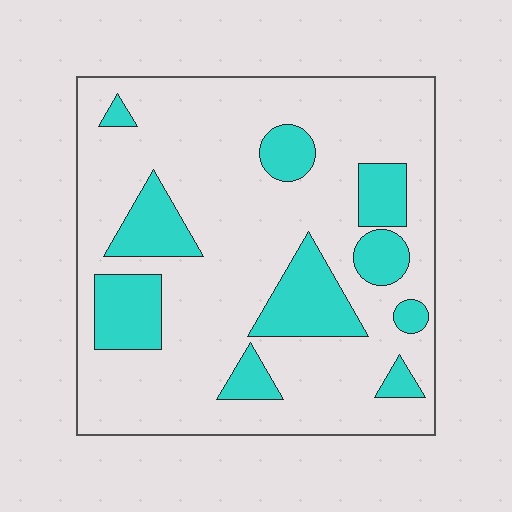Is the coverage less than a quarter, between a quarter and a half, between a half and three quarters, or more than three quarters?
Less than a quarter.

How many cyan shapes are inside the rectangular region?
10.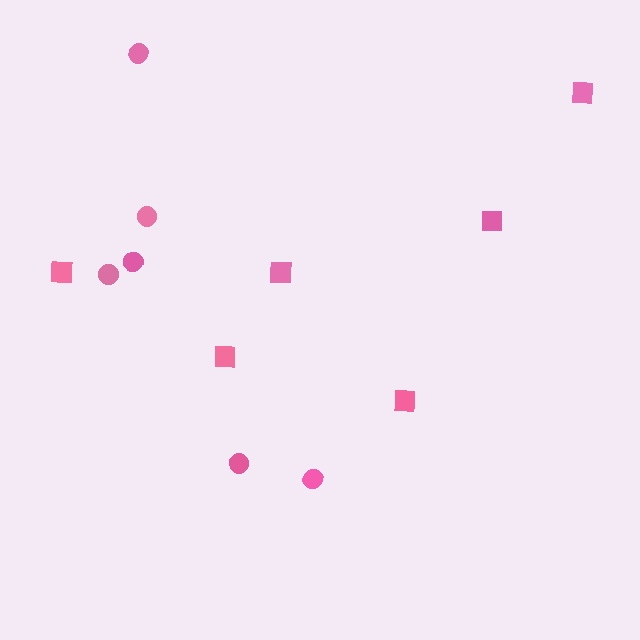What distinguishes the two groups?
There are 2 groups: one group of circles (6) and one group of squares (6).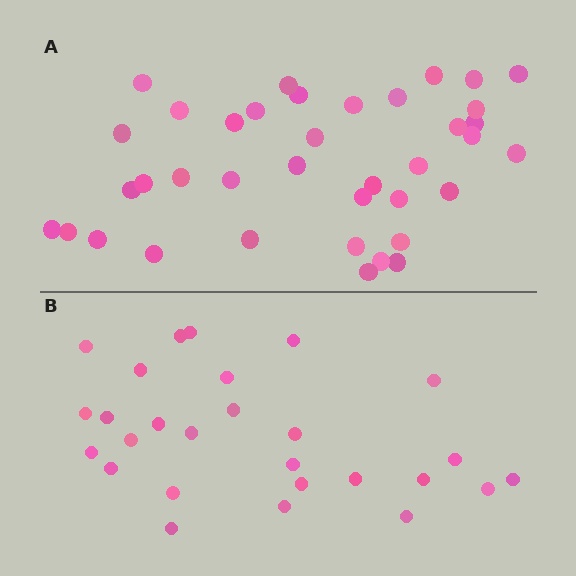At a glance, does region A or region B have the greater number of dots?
Region A (the top region) has more dots.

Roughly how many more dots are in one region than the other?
Region A has roughly 12 or so more dots than region B.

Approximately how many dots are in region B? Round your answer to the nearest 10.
About 30 dots. (The exact count is 27, which rounds to 30.)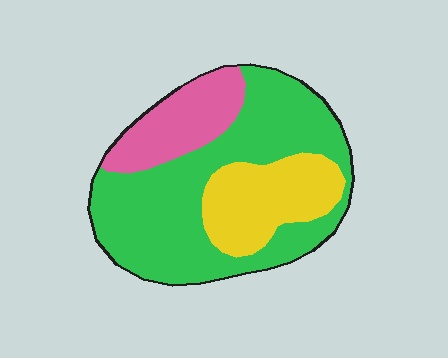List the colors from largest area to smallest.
From largest to smallest: green, yellow, pink.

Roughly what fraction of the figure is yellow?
Yellow takes up about one quarter (1/4) of the figure.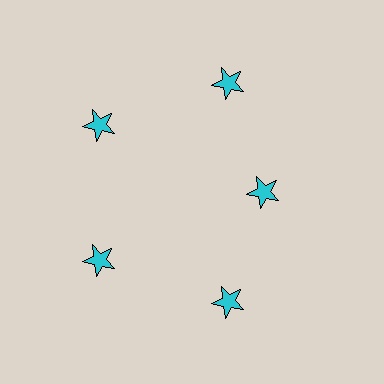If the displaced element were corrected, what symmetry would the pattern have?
It would have 5-fold rotational symmetry — the pattern would map onto itself every 72 degrees.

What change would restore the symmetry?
The symmetry would be restored by moving it outward, back onto the ring so that all 5 stars sit at equal angles and equal distance from the center.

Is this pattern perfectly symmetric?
No. The 5 cyan stars are arranged in a ring, but one element near the 3 o'clock position is pulled inward toward the center, breaking the 5-fold rotational symmetry.